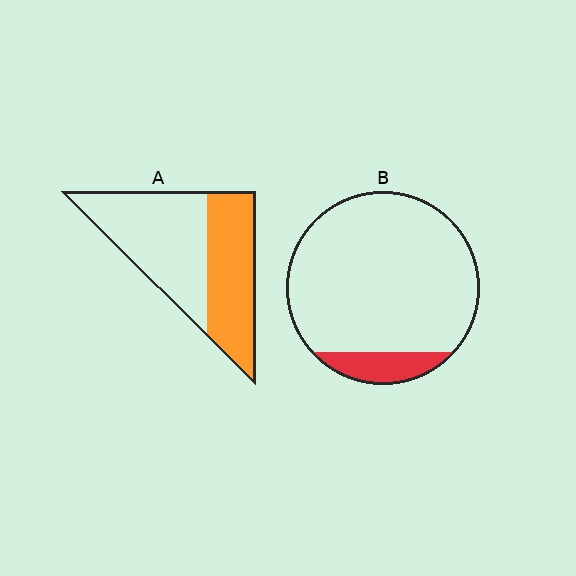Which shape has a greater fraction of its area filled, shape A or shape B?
Shape A.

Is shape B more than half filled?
No.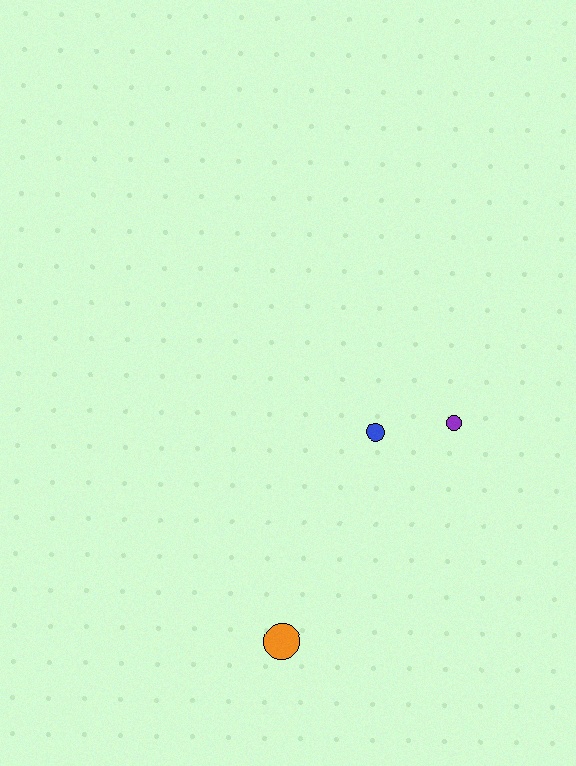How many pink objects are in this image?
There are no pink objects.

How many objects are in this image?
There are 3 objects.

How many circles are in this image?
There are 3 circles.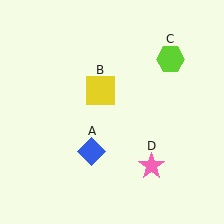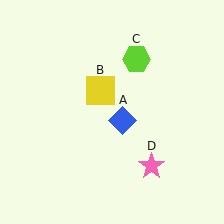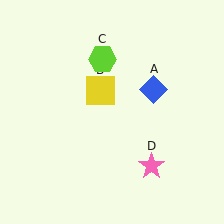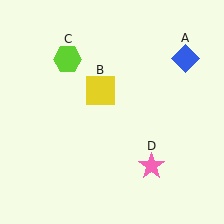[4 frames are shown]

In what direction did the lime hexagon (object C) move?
The lime hexagon (object C) moved left.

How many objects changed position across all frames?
2 objects changed position: blue diamond (object A), lime hexagon (object C).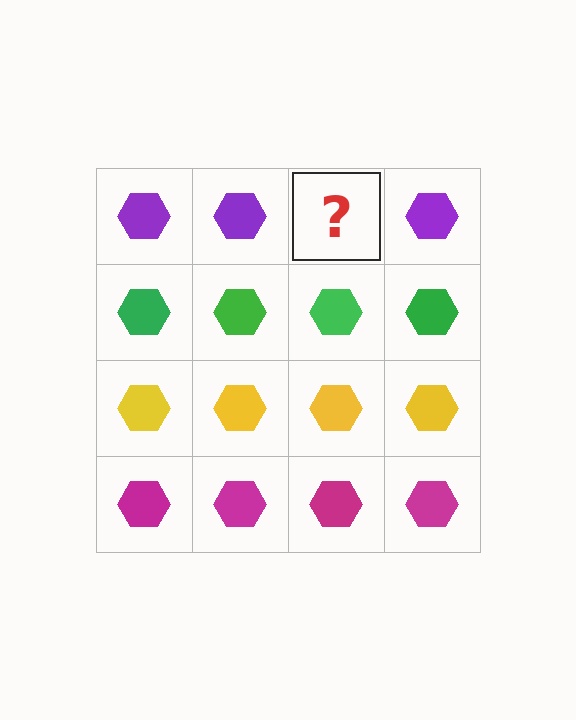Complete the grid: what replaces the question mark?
The question mark should be replaced with a purple hexagon.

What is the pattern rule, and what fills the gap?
The rule is that each row has a consistent color. The gap should be filled with a purple hexagon.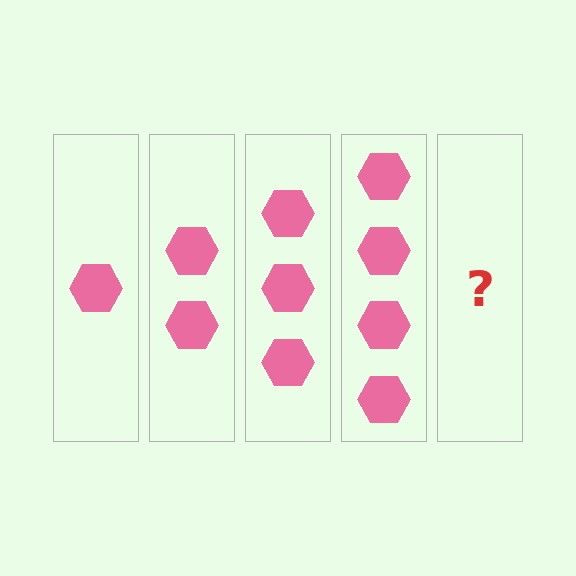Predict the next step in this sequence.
The next step is 5 hexagons.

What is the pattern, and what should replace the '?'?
The pattern is that each step adds one more hexagon. The '?' should be 5 hexagons.